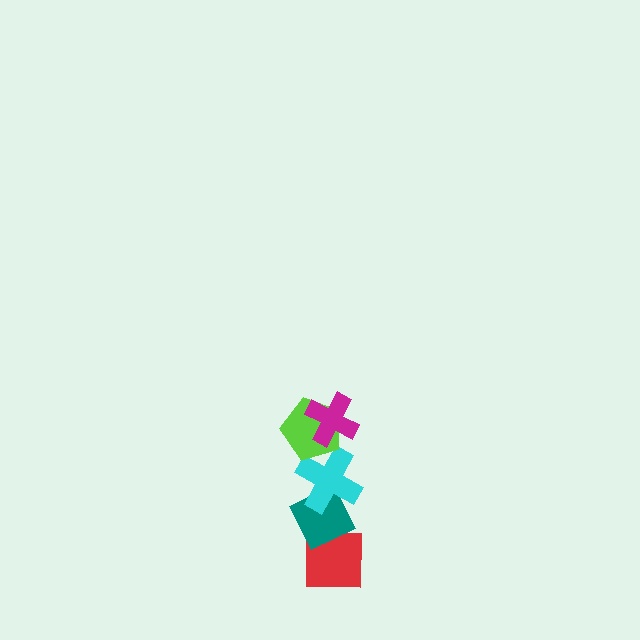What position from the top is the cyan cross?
The cyan cross is 3rd from the top.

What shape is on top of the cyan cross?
The lime pentagon is on top of the cyan cross.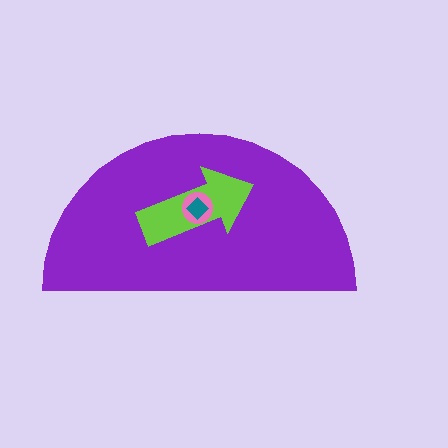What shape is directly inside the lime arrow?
The pink circle.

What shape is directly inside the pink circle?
The teal diamond.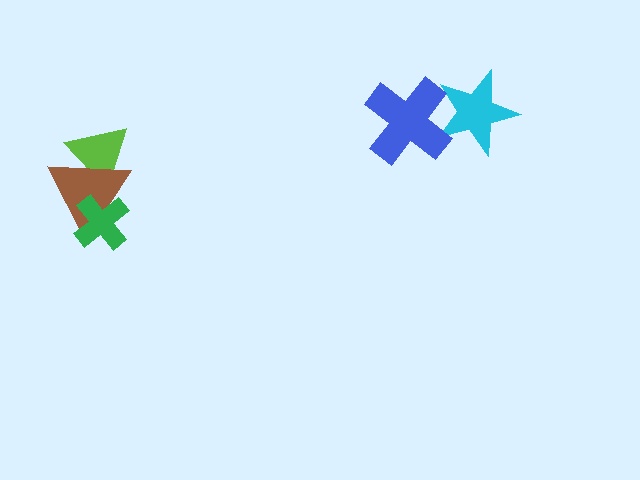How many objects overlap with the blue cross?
1 object overlaps with the blue cross.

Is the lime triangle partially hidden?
Yes, it is partially covered by another shape.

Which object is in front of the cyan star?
The blue cross is in front of the cyan star.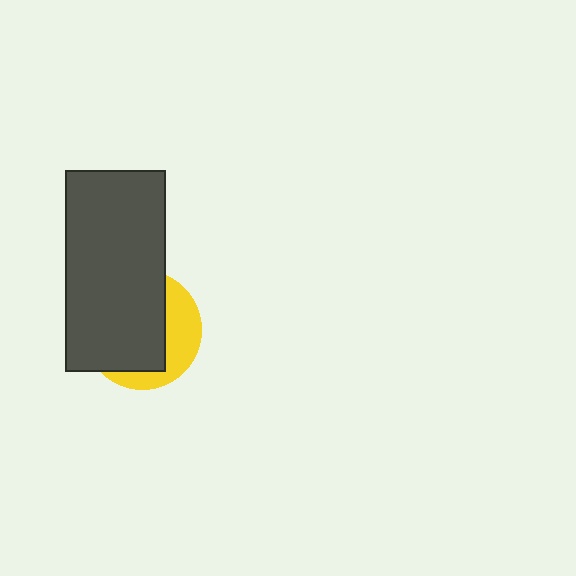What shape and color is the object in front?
The object in front is a dark gray rectangle.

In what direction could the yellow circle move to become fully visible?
The yellow circle could move right. That would shift it out from behind the dark gray rectangle entirely.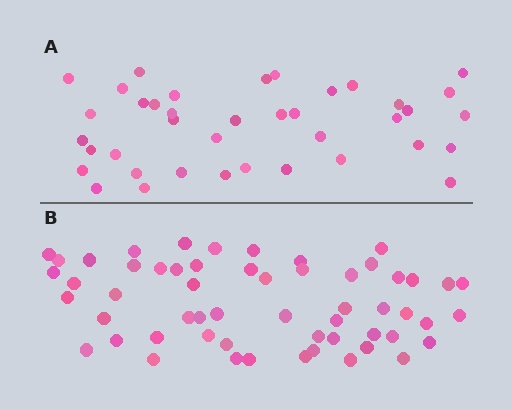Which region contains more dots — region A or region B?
Region B (the bottom region) has more dots.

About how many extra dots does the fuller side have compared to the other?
Region B has approximately 15 more dots than region A.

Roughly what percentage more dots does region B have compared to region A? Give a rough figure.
About 45% more.